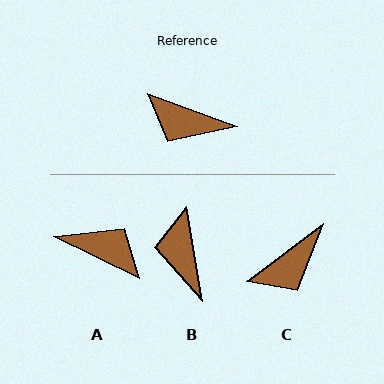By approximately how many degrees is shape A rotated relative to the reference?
Approximately 174 degrees counter-clockwise.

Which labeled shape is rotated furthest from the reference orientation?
A, about 174 degrees away.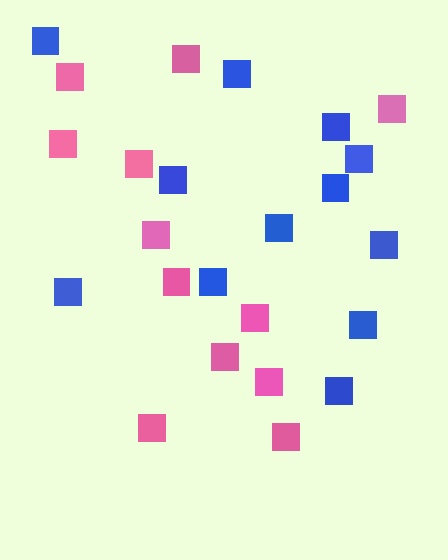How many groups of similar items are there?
There are 2 groups: one group of pink squares (12) and one group of blue squares (12).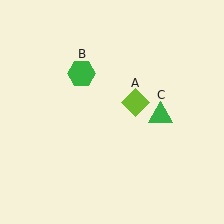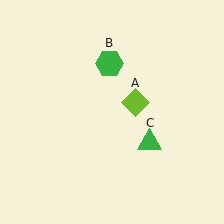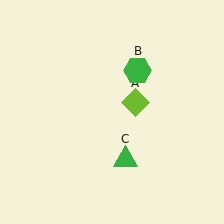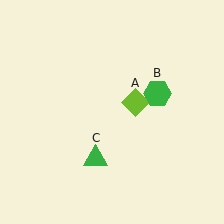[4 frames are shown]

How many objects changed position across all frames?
2 objects changed position: green hexagon (object B), green triangle (object C).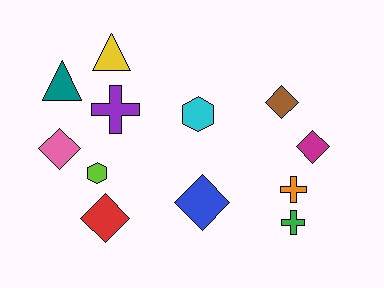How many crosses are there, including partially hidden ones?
There are 3 crosses.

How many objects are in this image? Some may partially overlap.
There are 12 objects.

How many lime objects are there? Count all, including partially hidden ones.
There is 1 lime object.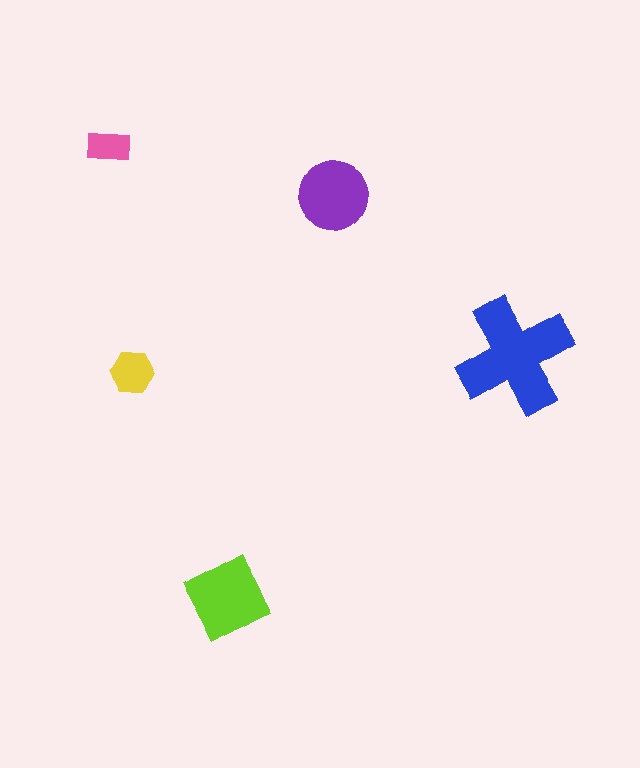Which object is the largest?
The blue cross.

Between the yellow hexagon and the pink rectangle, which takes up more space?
The yellow hexagon.